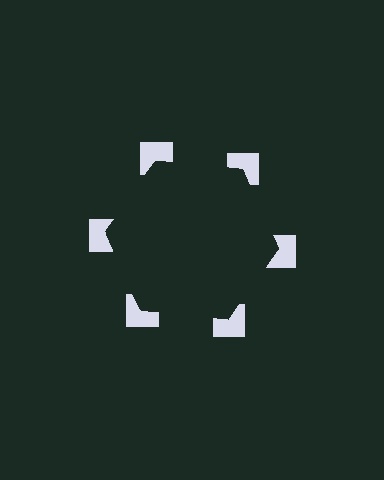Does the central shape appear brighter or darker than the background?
It typically appears slightly darker than the background, even though no actual brightness change is drawn.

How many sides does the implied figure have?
6 sides.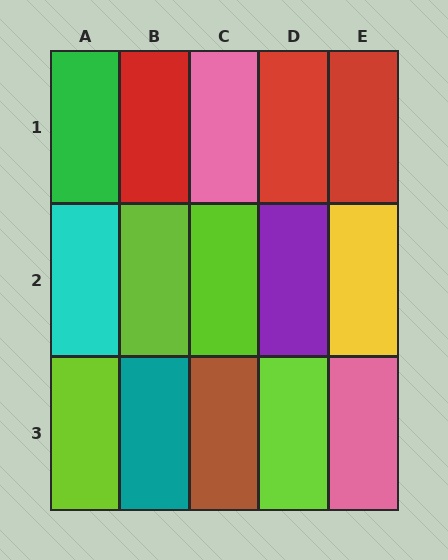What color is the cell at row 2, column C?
Lime.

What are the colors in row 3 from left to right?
Lime, teal, brown, lime, pink.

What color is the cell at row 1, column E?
Red.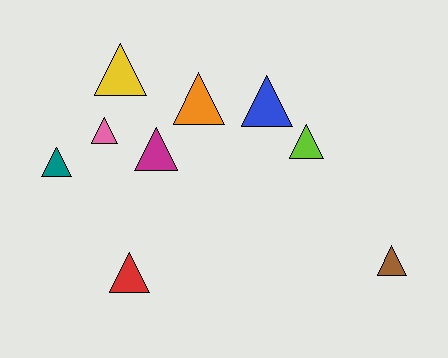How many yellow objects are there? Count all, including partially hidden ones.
There is 1 yellow object.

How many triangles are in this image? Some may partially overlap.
There are 9 triangles.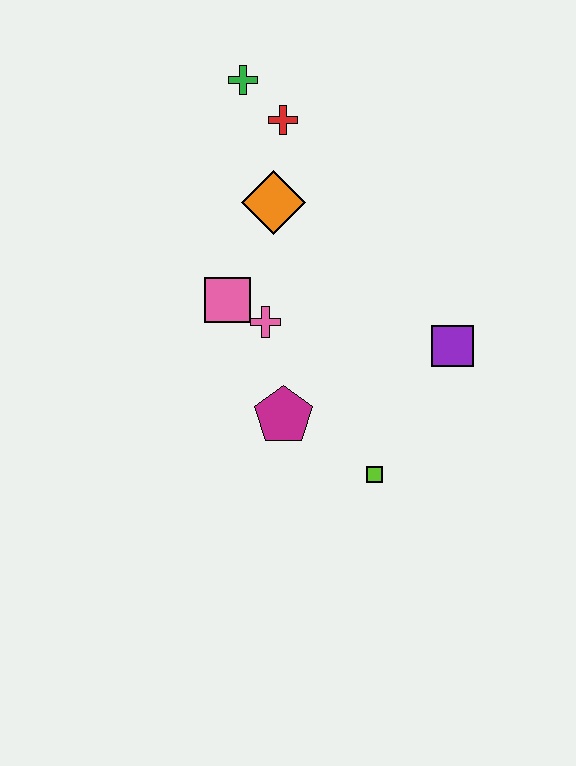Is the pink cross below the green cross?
Yes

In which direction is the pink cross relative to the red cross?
The pink cross is below the red cross.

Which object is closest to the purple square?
The lime square is closest to the purple square.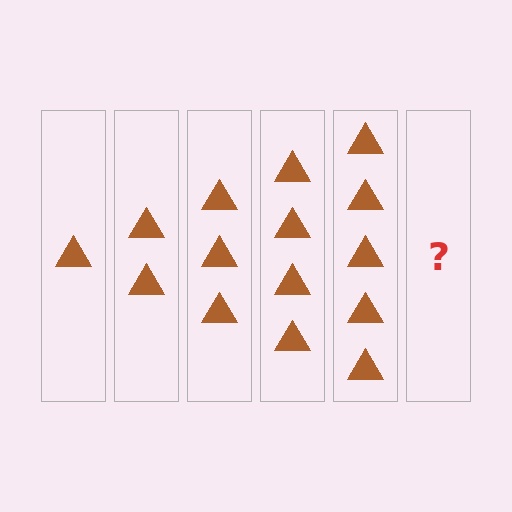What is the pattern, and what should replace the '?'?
The pattern is that each step adds one more triangle. The '?' should be 6 triangles.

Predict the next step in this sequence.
The next step is 6 triangles.